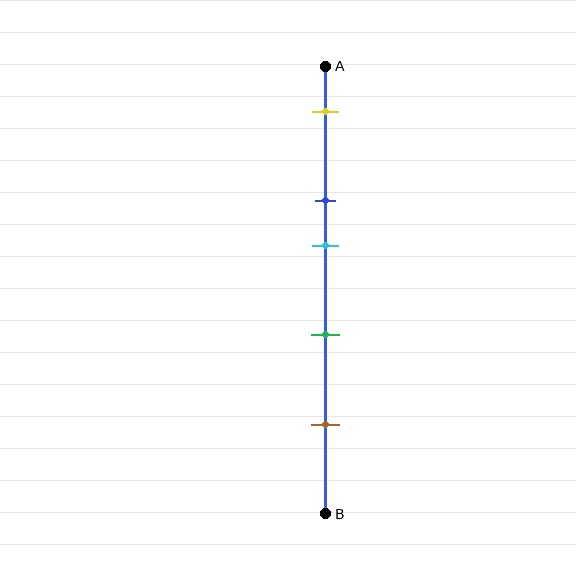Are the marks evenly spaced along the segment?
No, the marks are not evenly spaced.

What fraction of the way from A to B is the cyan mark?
The cyan mark is approximately 40% (0.4) of the way from A to B.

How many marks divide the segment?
There are 5 marks dividing the segment.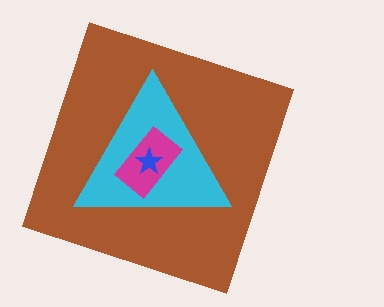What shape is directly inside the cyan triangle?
The magenta rectangle.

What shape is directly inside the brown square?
The cyan triangle.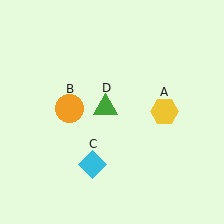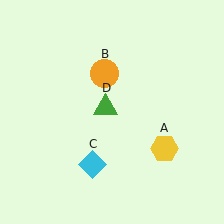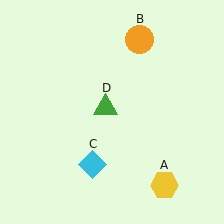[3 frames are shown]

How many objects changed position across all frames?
2 objects changed position: yellow hexagon (object A), orange circle (object B).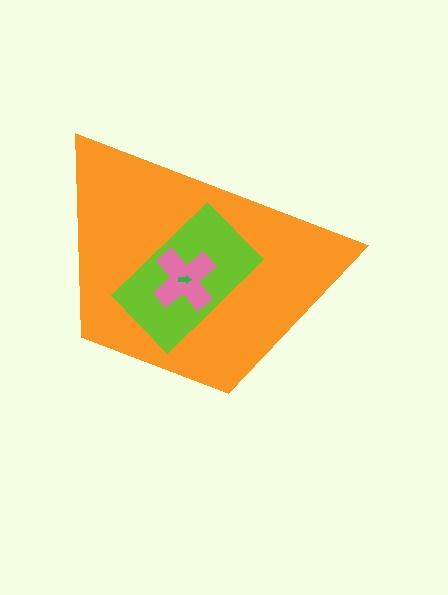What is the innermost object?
The green arrow.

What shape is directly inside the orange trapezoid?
The lime rectangle.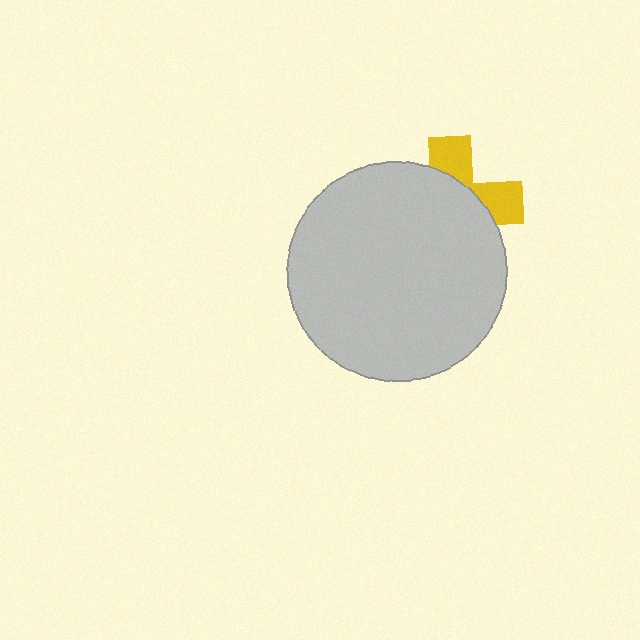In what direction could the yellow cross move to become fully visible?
The yellow cross could move toward the upper-right. That would shift it out from behind the light gray circle entirely.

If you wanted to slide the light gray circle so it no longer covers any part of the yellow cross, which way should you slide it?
Slide it toward the lower-left — that is the most direct way to separate the two shapes.